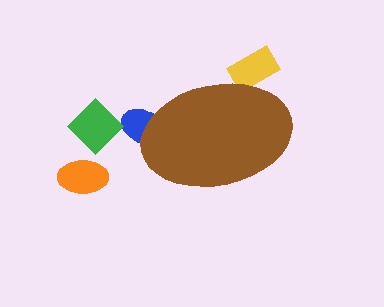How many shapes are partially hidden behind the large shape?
2 shapes are partially hidden.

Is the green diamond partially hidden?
No, the green diamond is fully visible.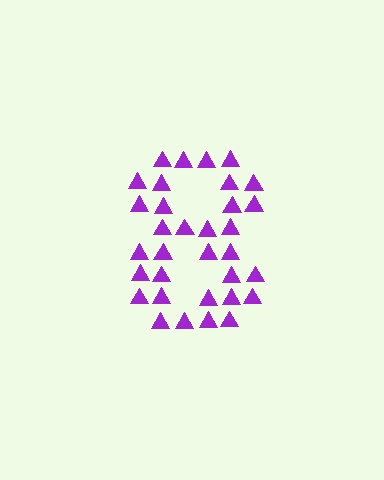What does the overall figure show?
The overall figure shows the digit 8.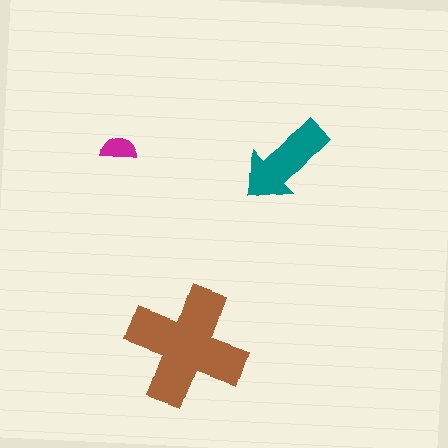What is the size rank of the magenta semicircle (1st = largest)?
3rd.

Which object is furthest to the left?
The magenta semicircle is leftmost.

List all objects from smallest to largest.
The magenta semicircle, the teal arrow, the brown cross.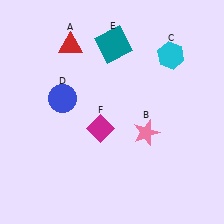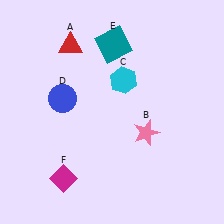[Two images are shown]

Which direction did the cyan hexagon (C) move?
The cyan hexagon (C) moved left.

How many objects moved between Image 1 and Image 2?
2 objects moved between the two images.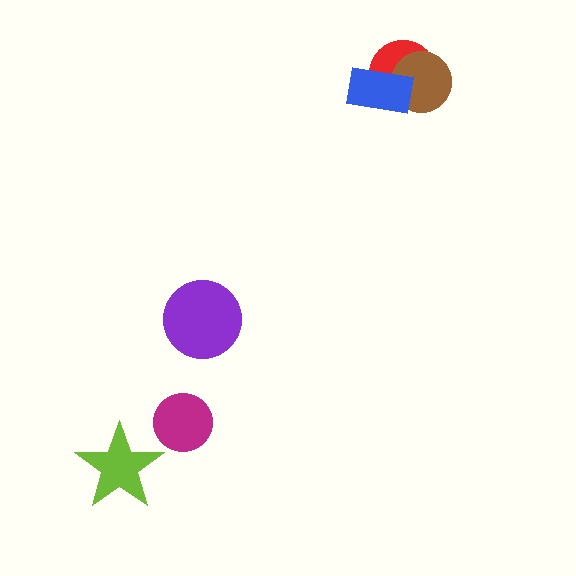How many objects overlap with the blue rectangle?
2 objects overlap with the blue rectangle.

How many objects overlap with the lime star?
0 objects overlap with the lime star.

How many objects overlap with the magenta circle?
0 objects overlap with the magenta circle.